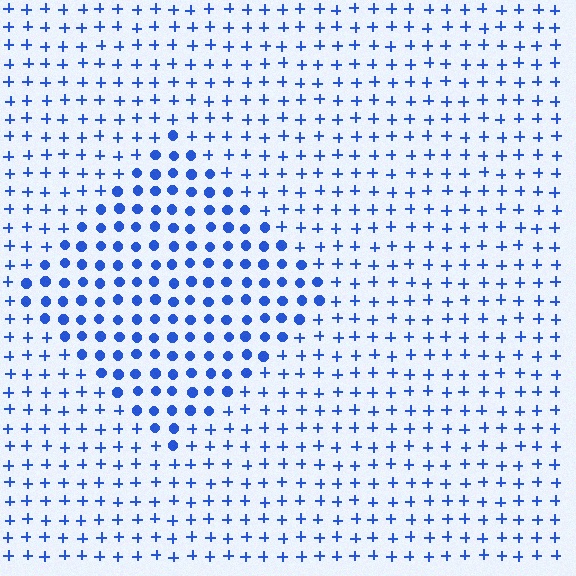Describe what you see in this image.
The image is filled with small blue elements arranged in a uniform grid. A diamond-shaped region contains circles, while the surrounding area contains plus signs. The boundary is defined purely by the change in element shape.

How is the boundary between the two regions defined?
The boundary is defined by a change in element shape: circles inside vs. plus signs outside. All elements share the same color and spacing.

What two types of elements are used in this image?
The image uses circles inside the diamond region and plus signs outside it.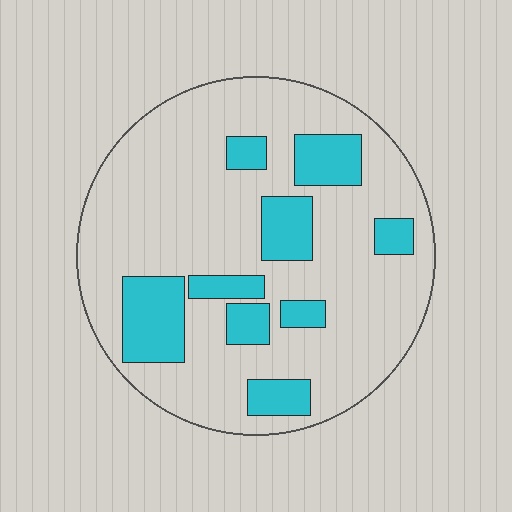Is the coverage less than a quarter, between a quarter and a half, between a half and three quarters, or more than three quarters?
Less than a quarter.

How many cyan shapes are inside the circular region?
9.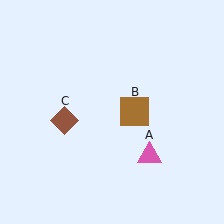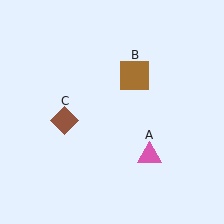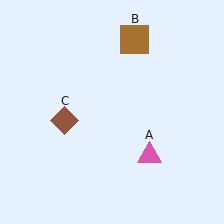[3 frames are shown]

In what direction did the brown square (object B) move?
The brown square (object B) moved up.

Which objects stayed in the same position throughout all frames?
Pink triangle (object A) and brown diamond (object C) remained stationary.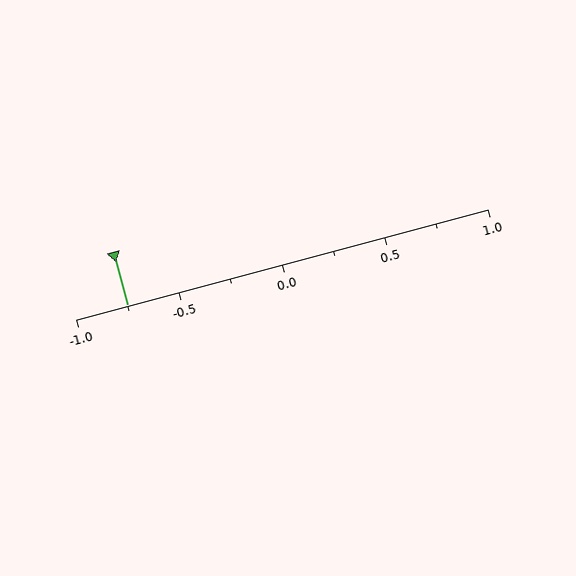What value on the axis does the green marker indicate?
The marker indicates approximately -0.75.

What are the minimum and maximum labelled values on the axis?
The axis runs from -1.0 to 1.0.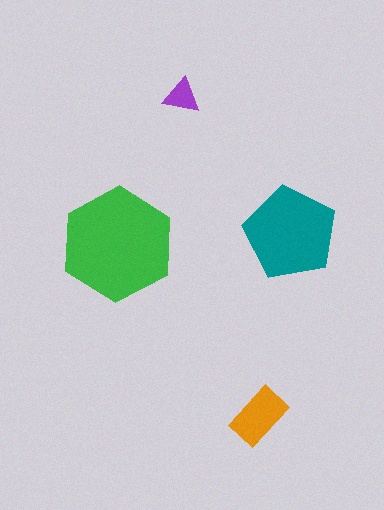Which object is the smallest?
The purple triangle.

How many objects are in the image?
There are 4 objects in the image.